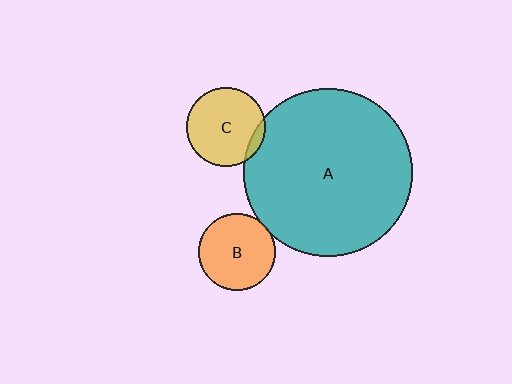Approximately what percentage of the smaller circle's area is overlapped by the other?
Approximately 10%.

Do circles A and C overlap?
Yes.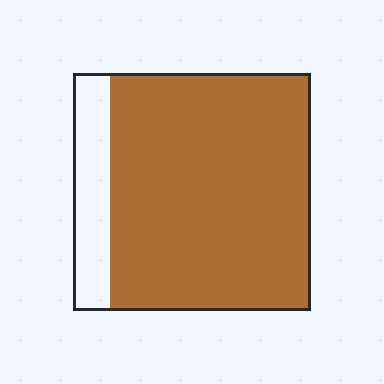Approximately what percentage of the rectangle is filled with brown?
Approximately 85%.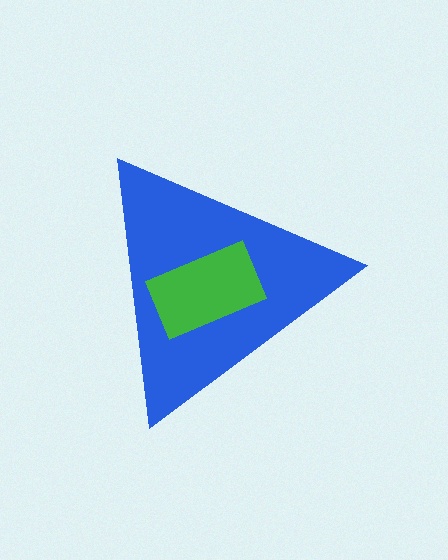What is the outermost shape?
The blue triangle.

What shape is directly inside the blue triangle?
The green rectangle.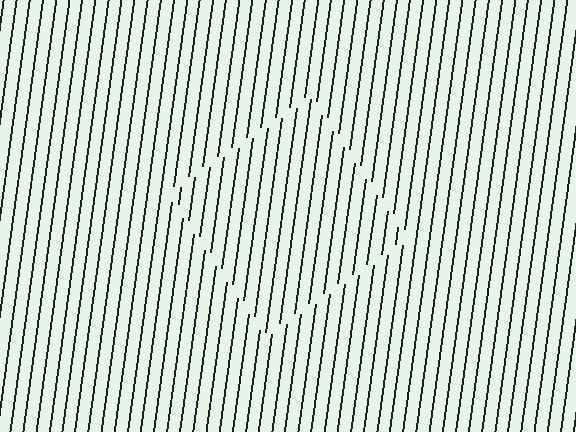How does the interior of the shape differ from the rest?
The interior of the shape contains the same grating, shifted by half a period — the contour is defined by the phase discontinuity where line-ends from the inner and outer gratings abut.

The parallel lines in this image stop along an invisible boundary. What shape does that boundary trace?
An illusory square. The interior of the shape contains the same grating, shifted by half a period — the contour is defined by the phase discontinuity where line-ends from the inner and outer gratings abut.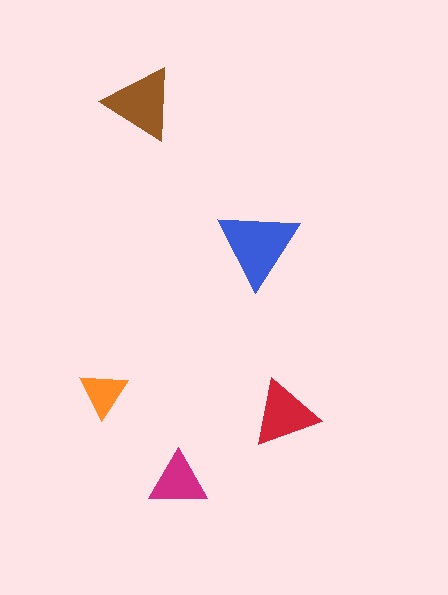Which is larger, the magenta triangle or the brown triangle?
The brown one.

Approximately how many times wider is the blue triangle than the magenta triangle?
About 1.5 times wider.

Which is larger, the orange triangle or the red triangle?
The red one.